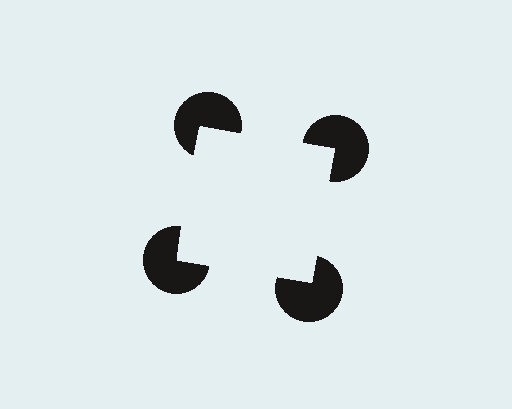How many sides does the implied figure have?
4 sides.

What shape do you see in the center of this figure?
An illusory square — its edges are inferred from the aligned wedge cuts in the pac-man discs, not physically drawn.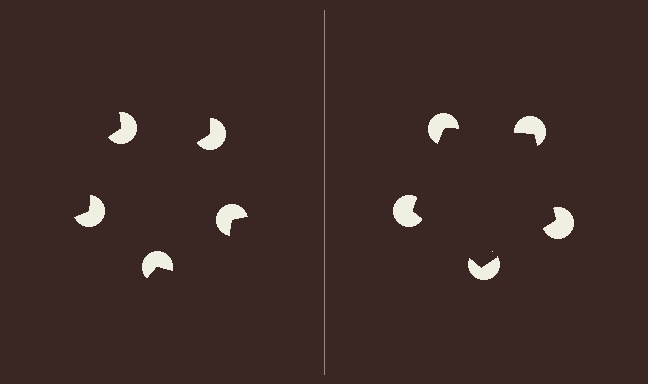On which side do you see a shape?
An illusory pentagon appears on the right side. On the left side the wedge cuts are rotated, so no coherent shape forms.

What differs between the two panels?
The pac-man discs are positioned identically on both sides; only the wedge orientations differ. On the right they align to a pentagon; on the left they are misaligned.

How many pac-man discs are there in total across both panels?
10 — 5 on each side.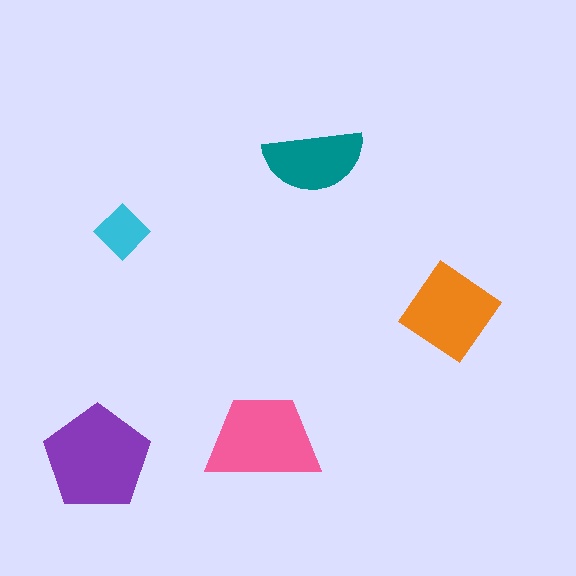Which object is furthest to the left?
The purple pentagon is leftmost.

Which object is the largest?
The purple pentagon.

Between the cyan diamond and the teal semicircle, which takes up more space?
The teal semicircle.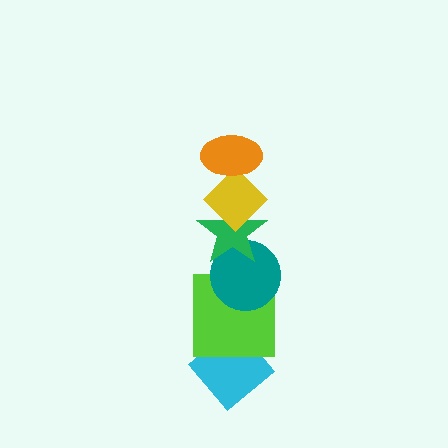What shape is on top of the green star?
The yellow diamond is on top of the green star.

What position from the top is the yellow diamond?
The yellow diamond is 2nd from the top.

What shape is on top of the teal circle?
The green star is on top of the teal circle.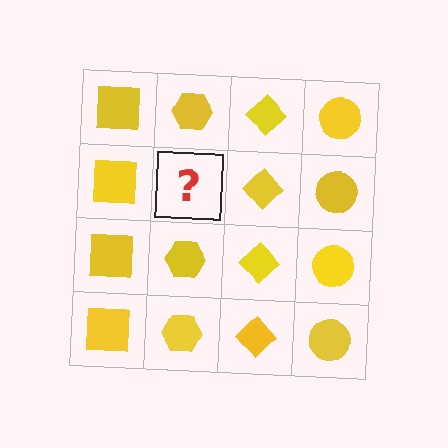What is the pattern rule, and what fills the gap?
The rule is that each column has a consistent shape. The gap should be filled with a yellow hexagon.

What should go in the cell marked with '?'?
The missing cell should contain a yellow hexagon.